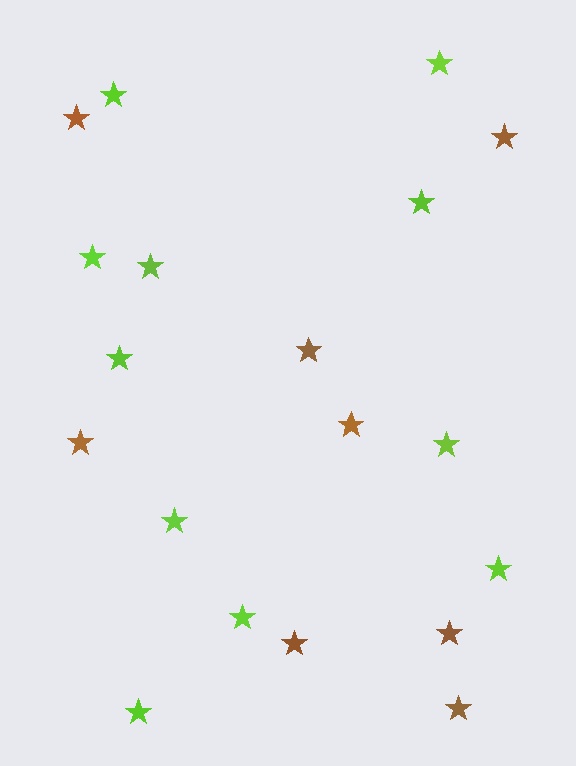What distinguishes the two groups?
There are 2 groups: one group of brown stars (8) and one group of lime stars (11).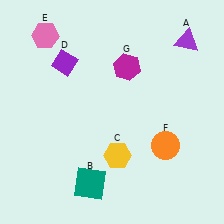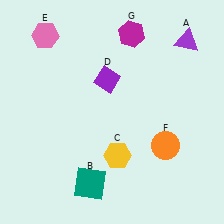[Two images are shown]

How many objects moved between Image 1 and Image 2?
2 objects moved between the two images.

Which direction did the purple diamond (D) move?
The purple diamond (D) moved right.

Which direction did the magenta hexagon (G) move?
The magenta hexagon (G) moved up.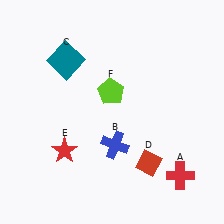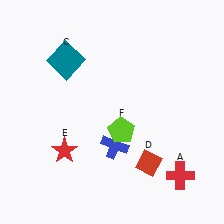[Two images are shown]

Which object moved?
The lime pentagon (F) moved down.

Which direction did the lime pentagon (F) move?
The lime pentagon (F) moved down.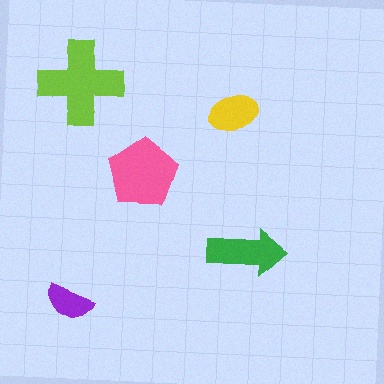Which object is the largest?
The lime cross.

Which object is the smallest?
The purple semicircle.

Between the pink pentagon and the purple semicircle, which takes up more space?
The pink pentagon.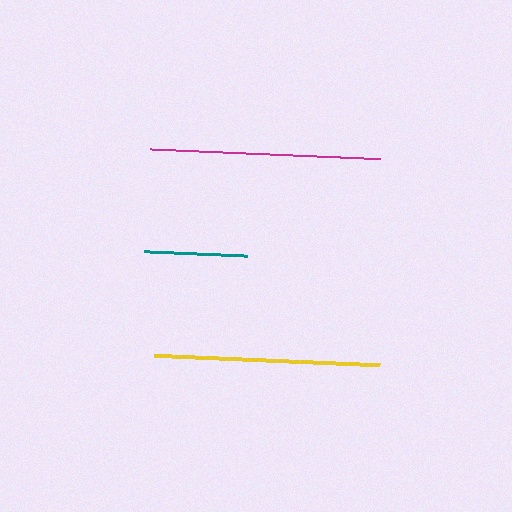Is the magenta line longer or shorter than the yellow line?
The magenta line is longer than the yellow line.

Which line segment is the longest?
The magenta line is the longest at approximately 231 pixels.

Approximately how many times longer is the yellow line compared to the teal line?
The yellow line is approximately 2.2 times the length of the teal line.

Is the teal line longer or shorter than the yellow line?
The yellow line is longer than the teal line.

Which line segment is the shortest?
The teal line is the shortest at approximately 103 pixels.